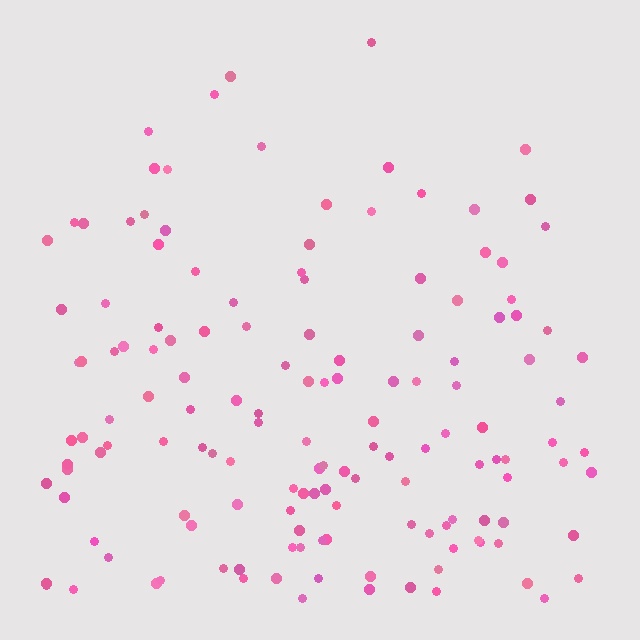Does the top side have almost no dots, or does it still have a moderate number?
Still a moderate number, just noticeably fewer than the bottom.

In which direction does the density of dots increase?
From top to bottom, with the bottom side densest.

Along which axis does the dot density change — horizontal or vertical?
Vertical.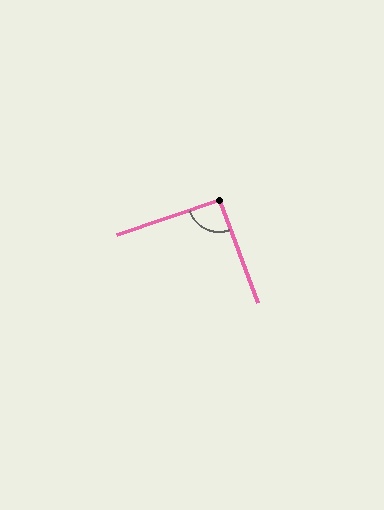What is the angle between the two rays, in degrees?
Approximately 91 degrees.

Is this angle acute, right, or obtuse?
It is approximately a right angle.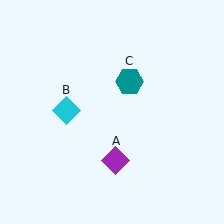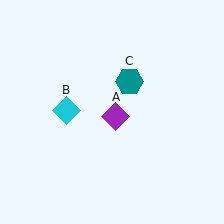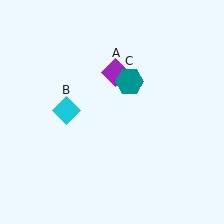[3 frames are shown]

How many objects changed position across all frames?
1 object changed position: purple diamond (object A).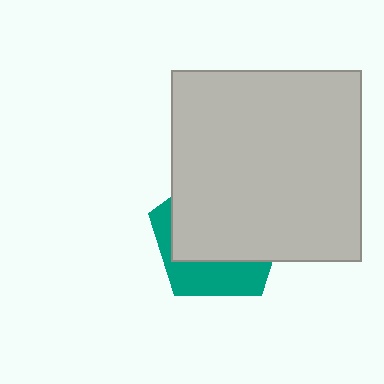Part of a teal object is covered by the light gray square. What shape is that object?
It is a pentagon.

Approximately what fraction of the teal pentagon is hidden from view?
Roughly 67% of the teal pentagon is hidden behind the light gray square.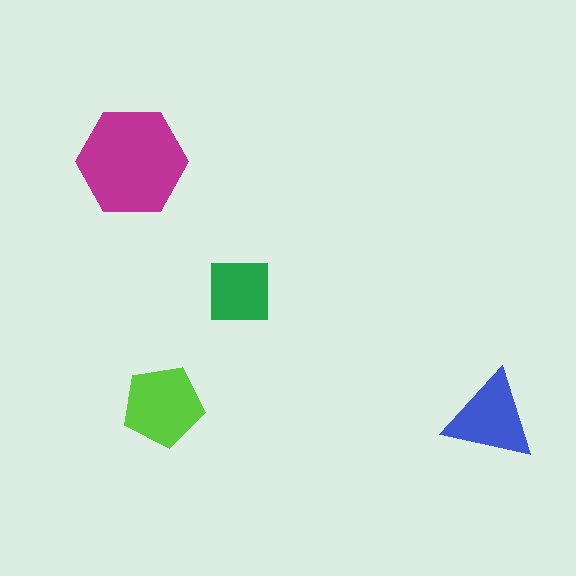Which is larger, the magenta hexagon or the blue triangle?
The magenta hexagon.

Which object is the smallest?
The green square.